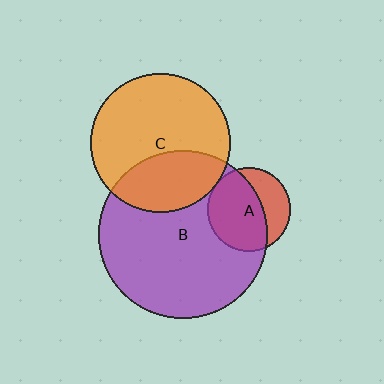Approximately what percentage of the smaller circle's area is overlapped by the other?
Approximately 65%.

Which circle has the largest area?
Circle B (purple).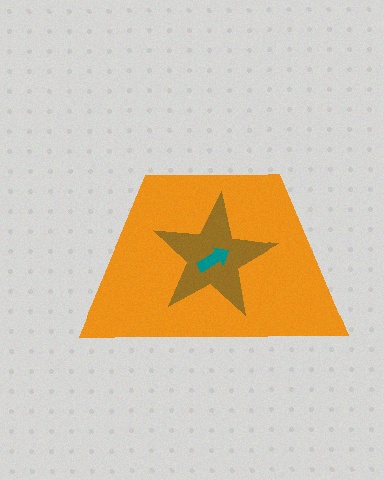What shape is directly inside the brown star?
The teal arrow.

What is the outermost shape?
The orange trapezoid.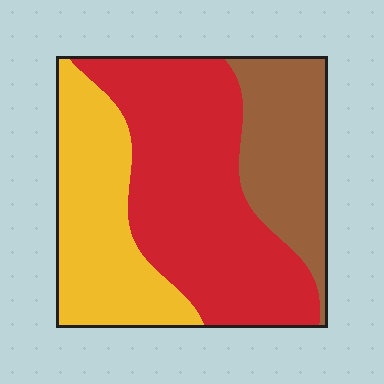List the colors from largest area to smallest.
From largest to smallest: red, yellow, brown.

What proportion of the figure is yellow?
Yellow covers roughly 30% of the figure.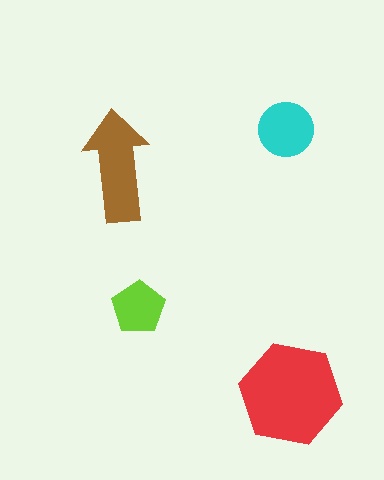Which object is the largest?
The red hexagon.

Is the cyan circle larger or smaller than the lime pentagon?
Larger.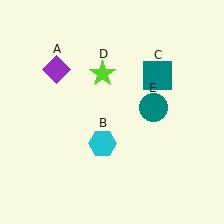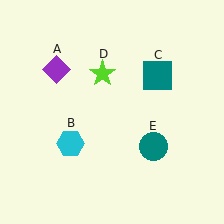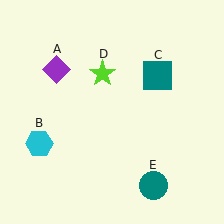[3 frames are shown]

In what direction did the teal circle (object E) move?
The teal circle (object E) moved down.